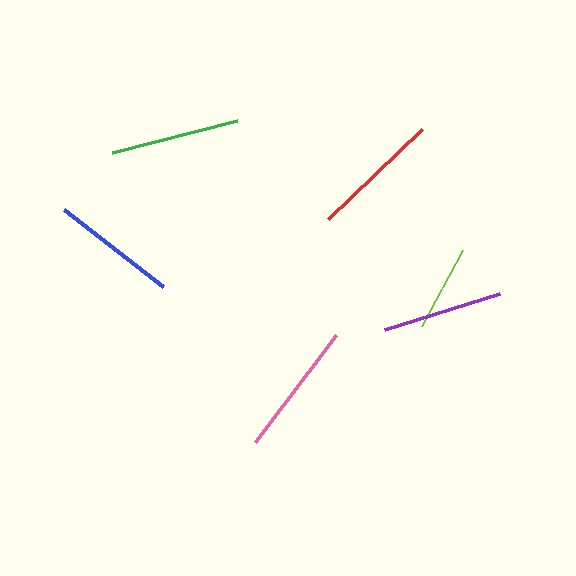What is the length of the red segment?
The red segment is approximately 130 pixels long.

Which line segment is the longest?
The pink line is the longest at approximately 133 pixels.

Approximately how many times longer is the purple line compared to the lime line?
The purple line is approximately 1.4 times the length of the lime line.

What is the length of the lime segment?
The lime segment is approximately 86 pixels long.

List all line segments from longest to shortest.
From longest to shortest: pink, red, green, blue, purple, lime.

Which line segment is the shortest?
The lime line is the shortest at approximately 86 pixels.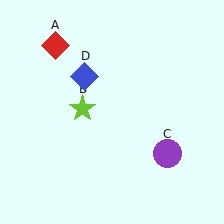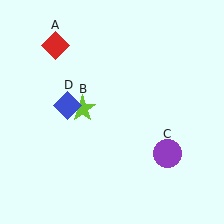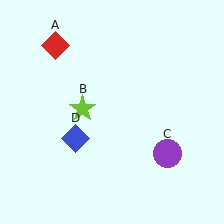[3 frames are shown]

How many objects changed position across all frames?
1 object changed position: blue diamond (object D).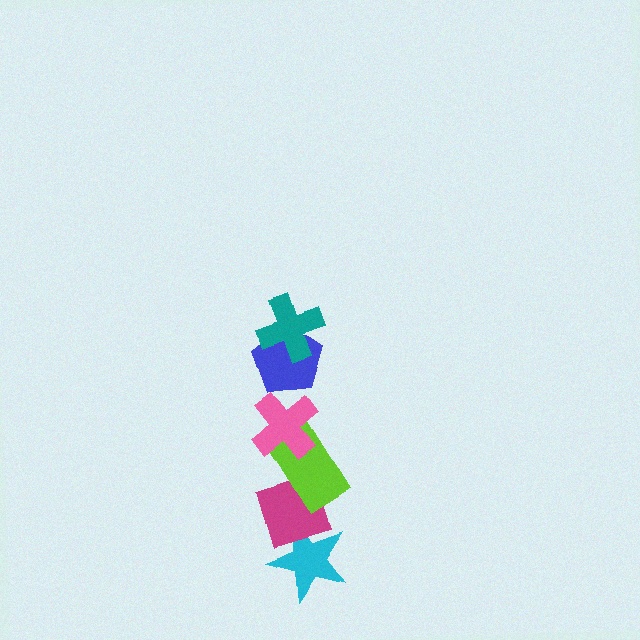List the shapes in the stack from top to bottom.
From top to bottom: the teal cross, the blue pentagon, the pink cross, the lime rectangle, the magenta diamond, the cyan star.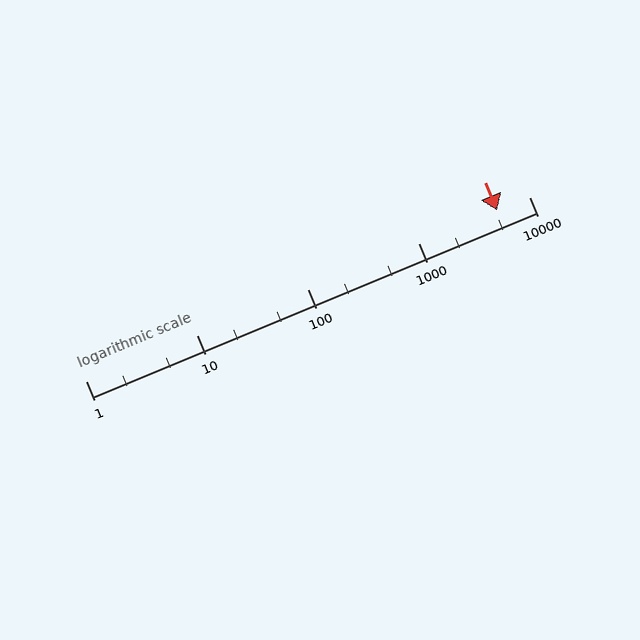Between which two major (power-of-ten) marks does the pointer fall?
The pointer is between 1000 and 10000.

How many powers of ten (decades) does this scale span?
The scale spans 4 decades, from 1 to 10000.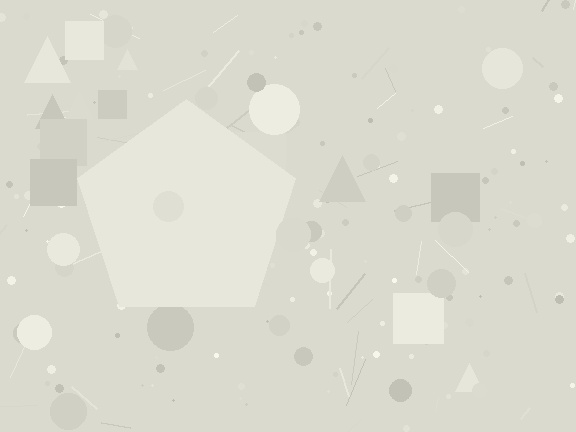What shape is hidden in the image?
A pentagon is hidden in the image.